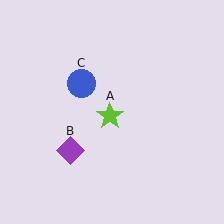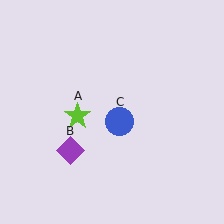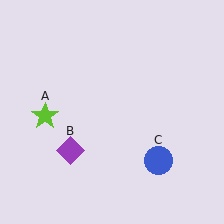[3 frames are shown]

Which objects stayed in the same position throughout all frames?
Purple diamond (object B) remained stationary.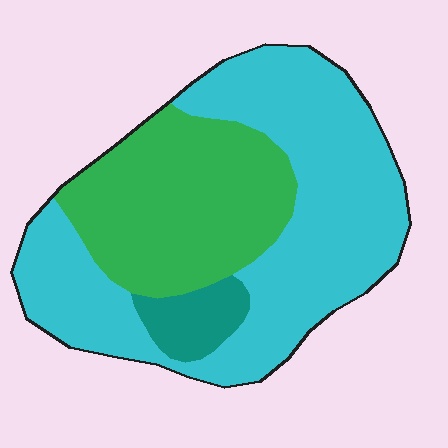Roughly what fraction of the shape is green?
Green takes up about one third (1/3) of the shape.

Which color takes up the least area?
Teal, at roughly 5%.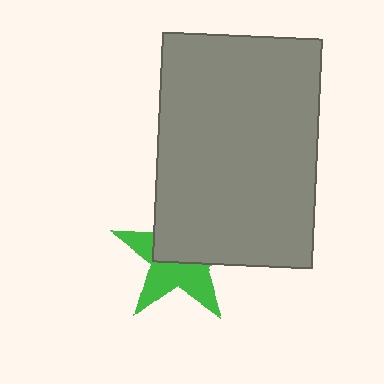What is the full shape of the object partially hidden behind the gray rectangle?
The partially hidden object is a green star.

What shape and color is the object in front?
The object in front is a gray rectangle.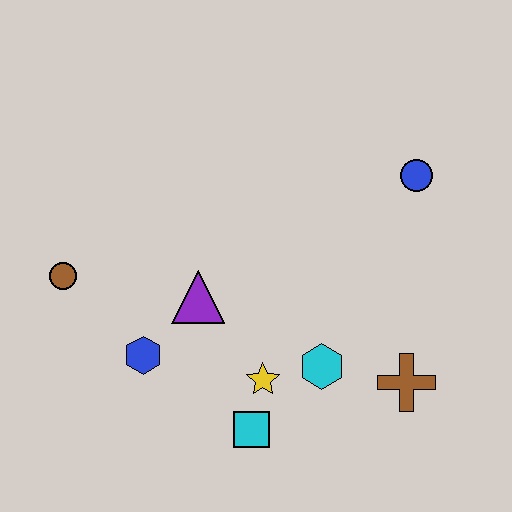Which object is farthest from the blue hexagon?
The blue circle is farthest from the blue hexagon.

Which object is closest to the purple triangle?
The blue hexagon is closest to the purple triangle.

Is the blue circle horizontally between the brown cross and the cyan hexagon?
No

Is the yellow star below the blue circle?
Yes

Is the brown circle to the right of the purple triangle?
No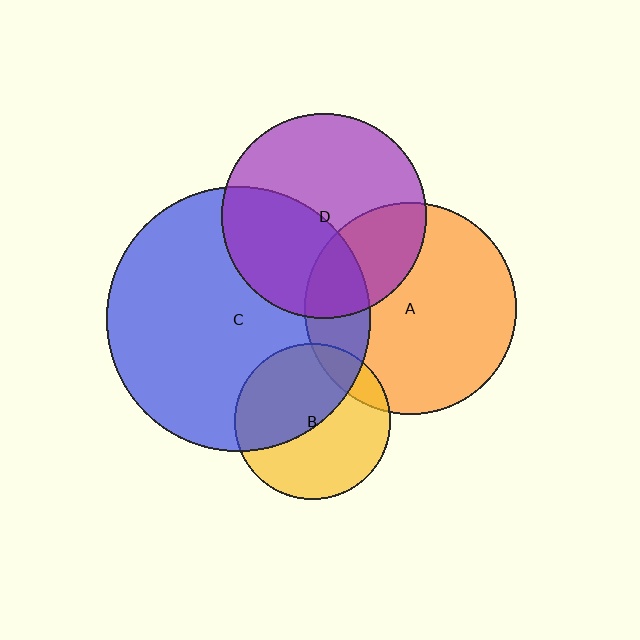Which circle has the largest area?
Circle C (blue).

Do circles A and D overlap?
Yes.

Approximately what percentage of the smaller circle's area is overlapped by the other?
Approximately 30%.